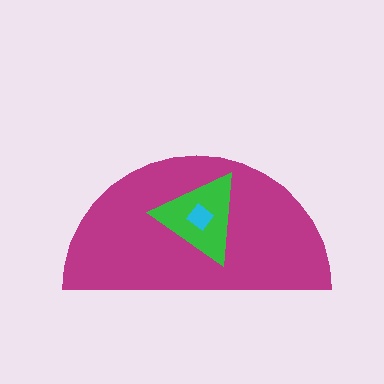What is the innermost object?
The cyan diamond.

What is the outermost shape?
The magenta semicircle.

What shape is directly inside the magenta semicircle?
The green triangle.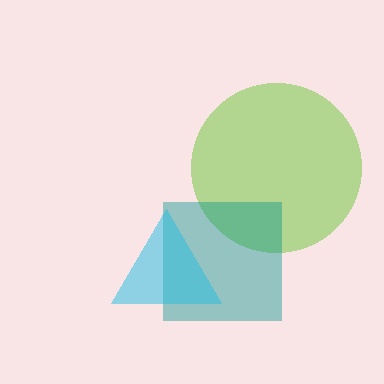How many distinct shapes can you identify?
There are 3 distinct shapes: a lime circle, a teal square, a cyan triangle.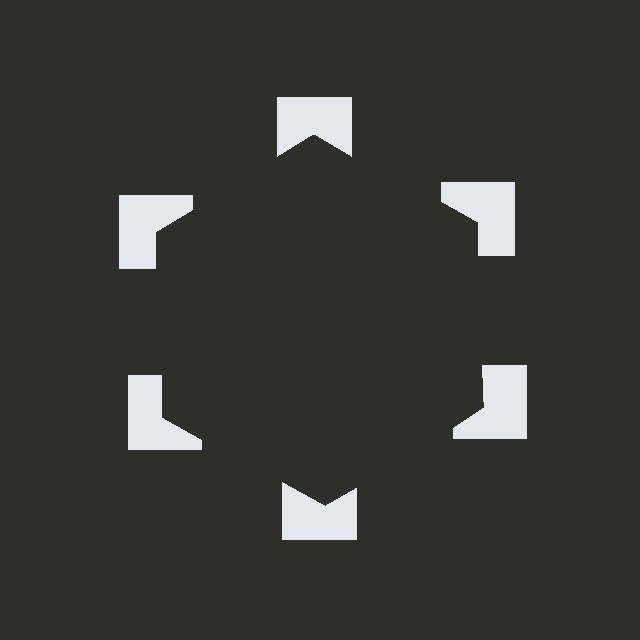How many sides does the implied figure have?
6 sides.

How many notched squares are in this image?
There are 6 — one at each vertex of the illusory hexagon.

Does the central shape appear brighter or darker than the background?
It typically appears slightly darker than the background, even though no actual brightness change is drawn.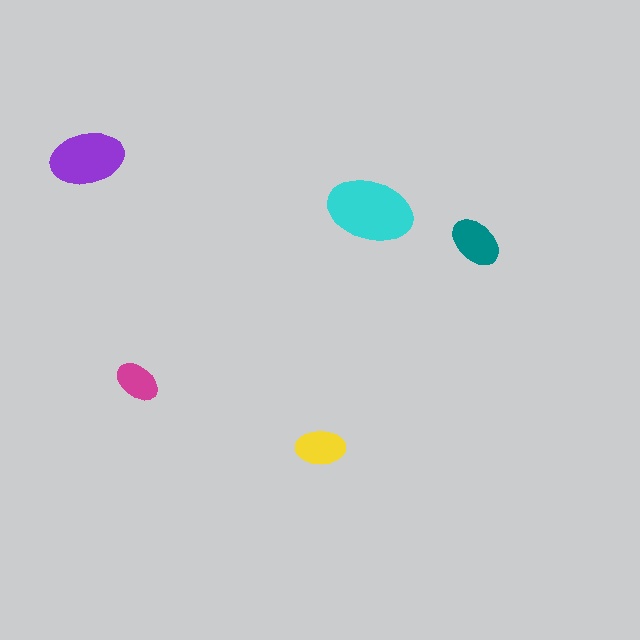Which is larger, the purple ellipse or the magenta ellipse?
The purple one.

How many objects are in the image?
There are 5 objects in the image.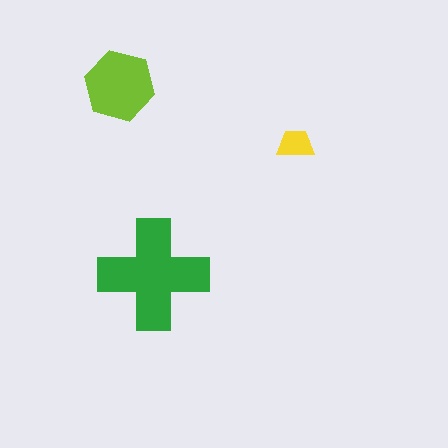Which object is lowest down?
The green cross is bottommost.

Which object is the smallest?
The yellow trapezoid.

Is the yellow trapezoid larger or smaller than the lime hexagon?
Smaller.